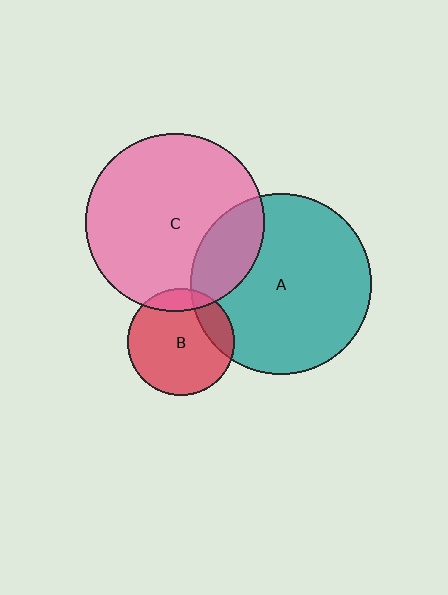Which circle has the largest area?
Circle A (teal).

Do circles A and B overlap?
Yes.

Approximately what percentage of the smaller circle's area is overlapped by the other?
Approximately 20%.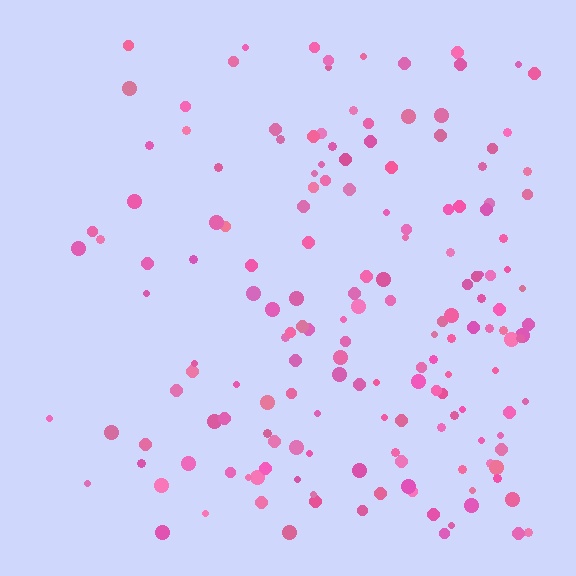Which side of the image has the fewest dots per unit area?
The left.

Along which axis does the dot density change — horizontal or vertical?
Horizontal.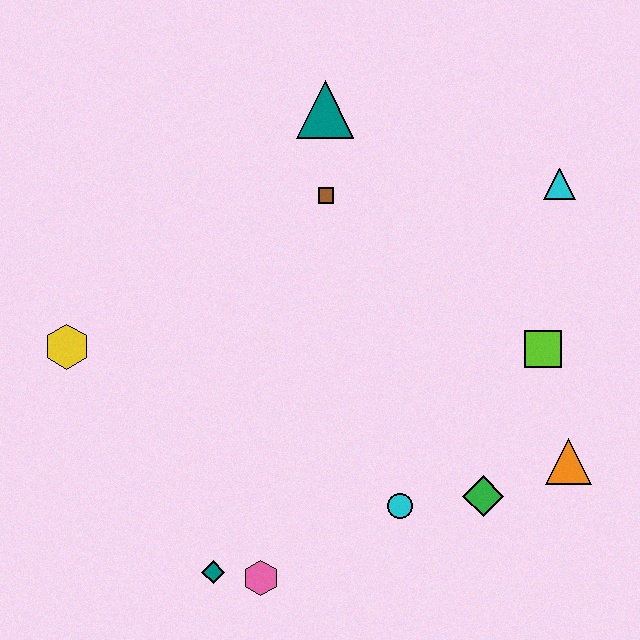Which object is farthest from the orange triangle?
The yellow hexagon is farthest from the orange triangle.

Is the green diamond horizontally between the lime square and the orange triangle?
No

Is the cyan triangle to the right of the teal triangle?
Yes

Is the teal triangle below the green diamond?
No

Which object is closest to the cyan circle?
The green diamond is closest to the cyan circle.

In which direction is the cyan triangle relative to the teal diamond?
The cyan triangle is above the teal diamond.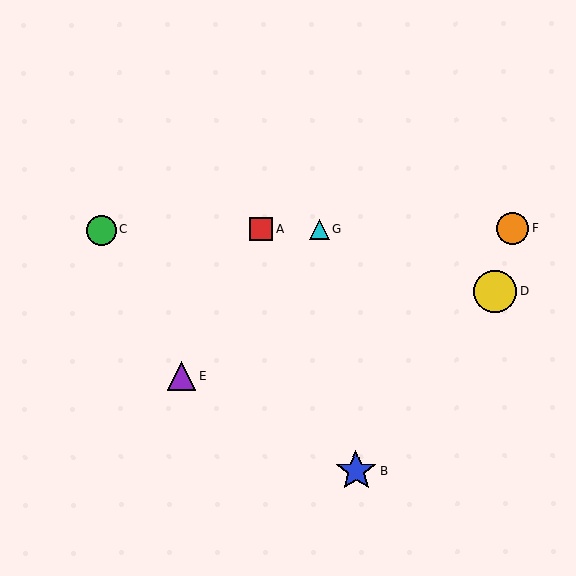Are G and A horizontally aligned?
Yes, both are at y≈229.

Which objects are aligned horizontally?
Objects A, C, F, G are aligned horizontally.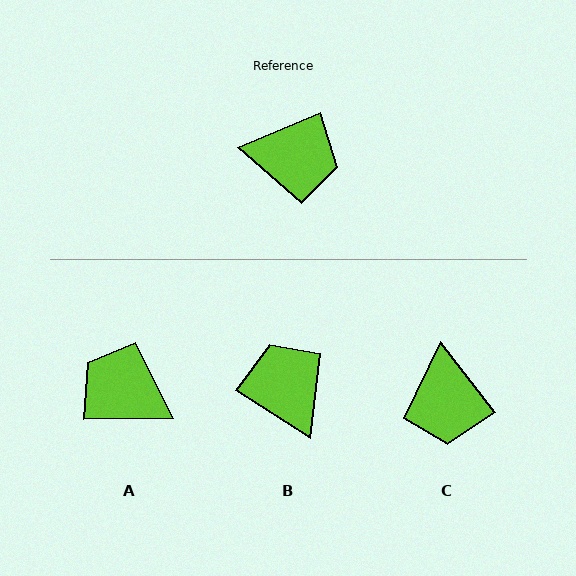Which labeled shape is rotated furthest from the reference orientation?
A, about 158 degrees away.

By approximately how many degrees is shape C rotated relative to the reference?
Approximately 75 degrees clockwise.